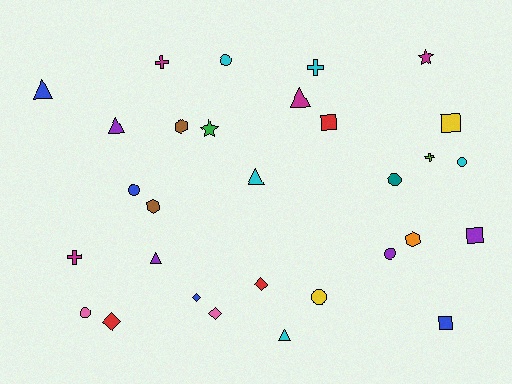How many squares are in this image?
There are 4 squares.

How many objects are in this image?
There are 30 objects.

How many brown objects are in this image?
There are 2 brown objects.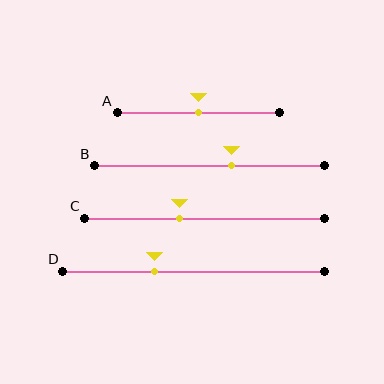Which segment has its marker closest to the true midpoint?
Segment A has its marker closest to the true midpoint.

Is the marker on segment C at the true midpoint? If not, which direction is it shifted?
No, the marker on segment C is shifted to the left by about 11% of the segment length.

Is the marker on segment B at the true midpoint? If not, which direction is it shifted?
No, the marker on segment B is shifted to the right by about 10% of the segment length.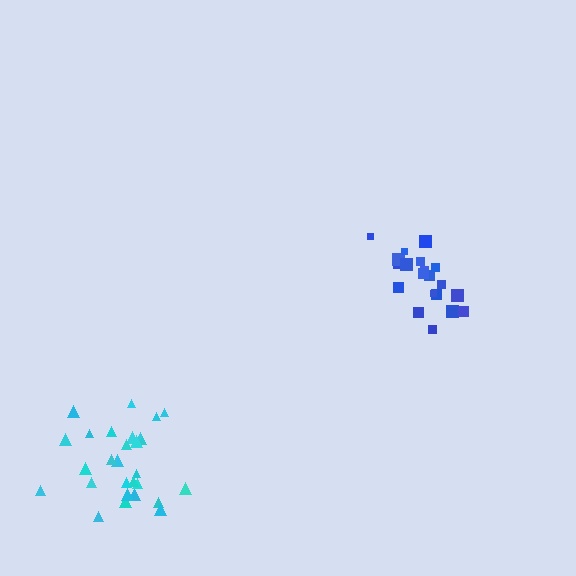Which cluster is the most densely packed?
Blue.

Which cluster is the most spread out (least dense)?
Cyan.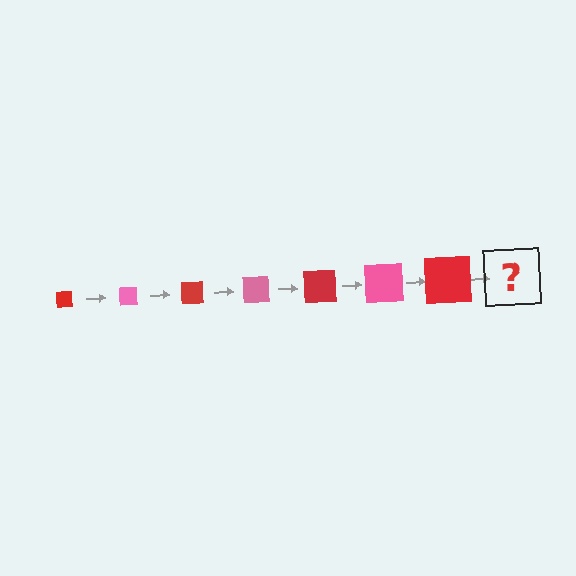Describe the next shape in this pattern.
It should be a pink square, larger than the previous one.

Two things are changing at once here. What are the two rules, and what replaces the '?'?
The two rules are that the square grows larger each step and the color cycles through red and pink. The '?' should be a pink square, larger than the previous one.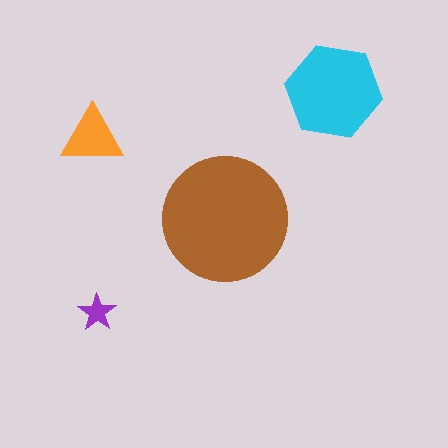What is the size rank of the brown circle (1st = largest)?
1st.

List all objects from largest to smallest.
The brown circle, the cyan hexagon, the orange triangle, the purple star.